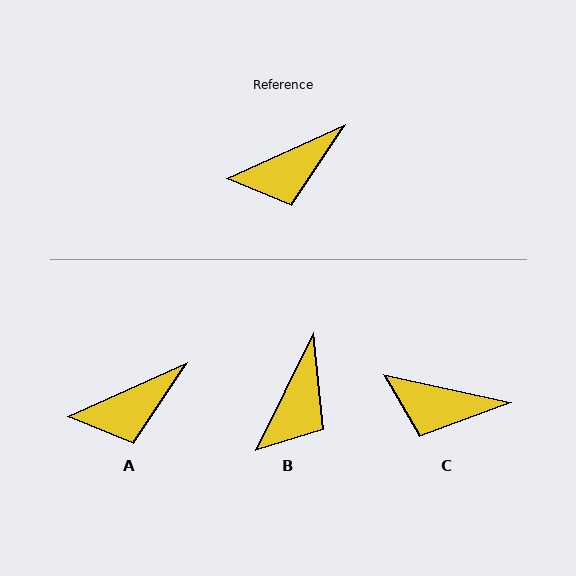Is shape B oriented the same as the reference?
No, it is off by about 40 degrees.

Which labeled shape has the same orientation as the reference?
A.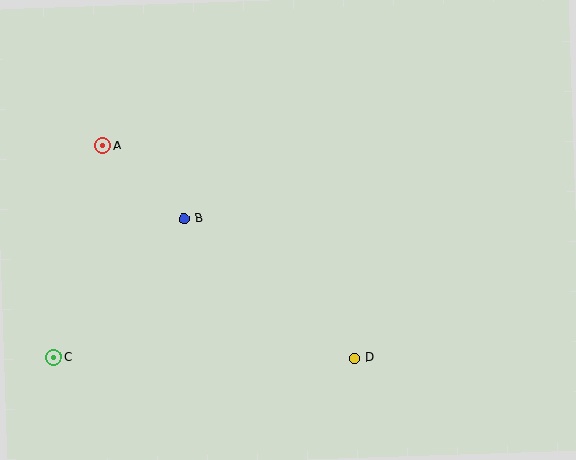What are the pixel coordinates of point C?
Point C is at (54, 357).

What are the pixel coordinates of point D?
Point D is at (355, 358).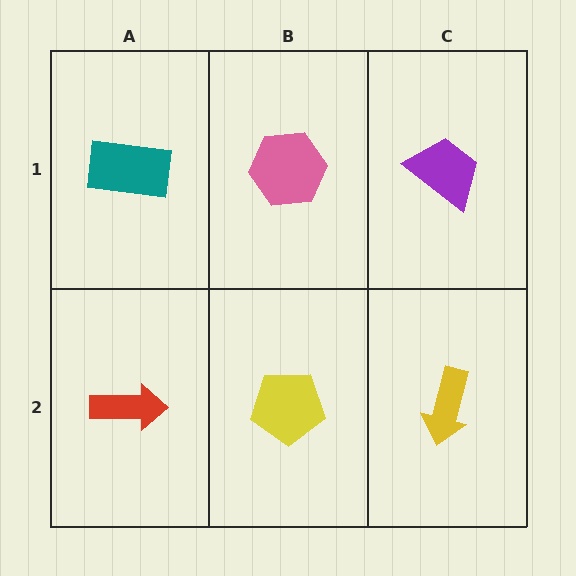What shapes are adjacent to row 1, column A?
A red arrow (row 2, column A), a pink hexagon (row 1, column B).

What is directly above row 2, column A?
A teal rectangle.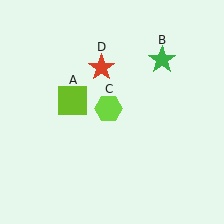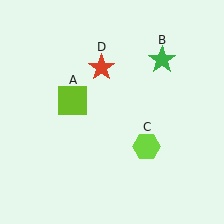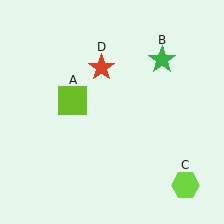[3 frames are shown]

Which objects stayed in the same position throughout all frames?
Lime square (object A) and green star (object B) and red star (object D) remained stationary.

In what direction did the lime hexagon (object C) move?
The lime hexagon (object C) moved down and to the right.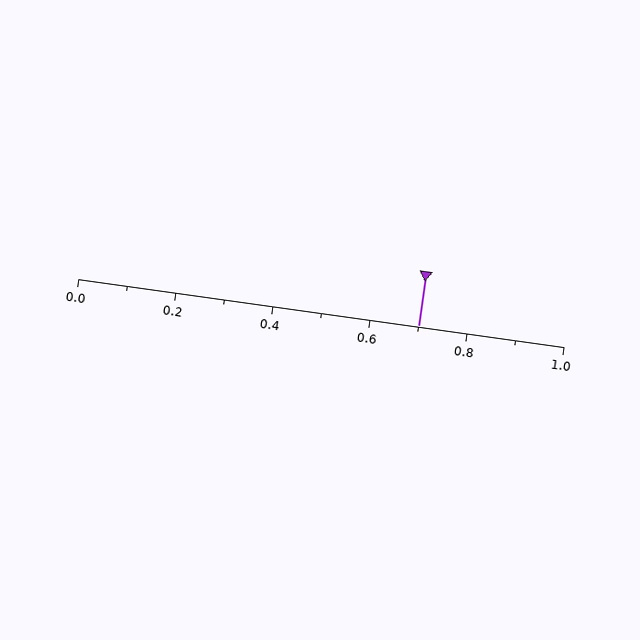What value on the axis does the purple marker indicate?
The marker indicates approximately 0.7.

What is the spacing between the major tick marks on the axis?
The major ticks are spaced 0.2 apart.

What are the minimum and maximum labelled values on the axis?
The axis runs from 0.0 to 1.0.